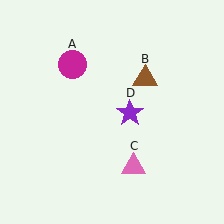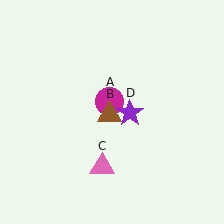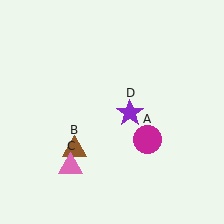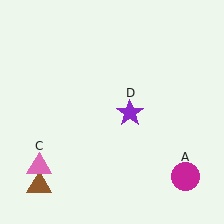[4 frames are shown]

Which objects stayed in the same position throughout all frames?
Purple star (object D) remained stationary.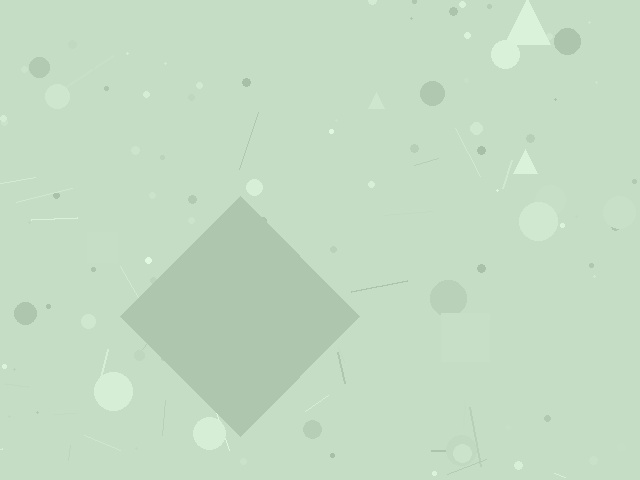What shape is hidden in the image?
A diamond is hidden in the image.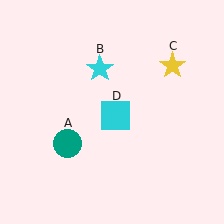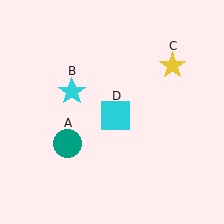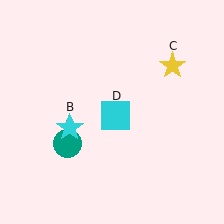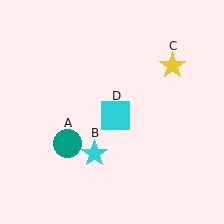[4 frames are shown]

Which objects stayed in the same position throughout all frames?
Teal circle (object A) and yellow star (object C) and cyan square (object D) remained stationary.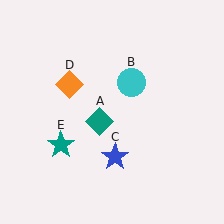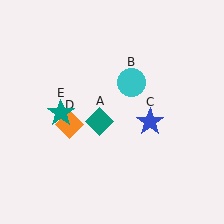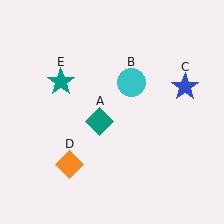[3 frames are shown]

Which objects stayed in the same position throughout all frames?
Teal diamond (object A) and cyan circle (object B) remained stationary.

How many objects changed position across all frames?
3 objects changed position: blue star (object C), orange diamond (object D), teal star (object E).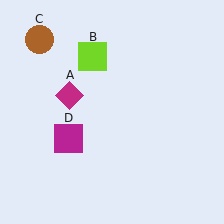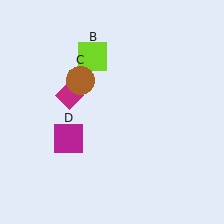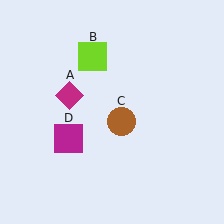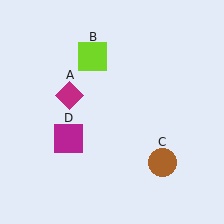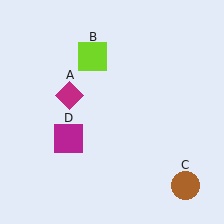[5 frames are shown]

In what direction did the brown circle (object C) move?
The brown circle (object C) moved down and to the right.